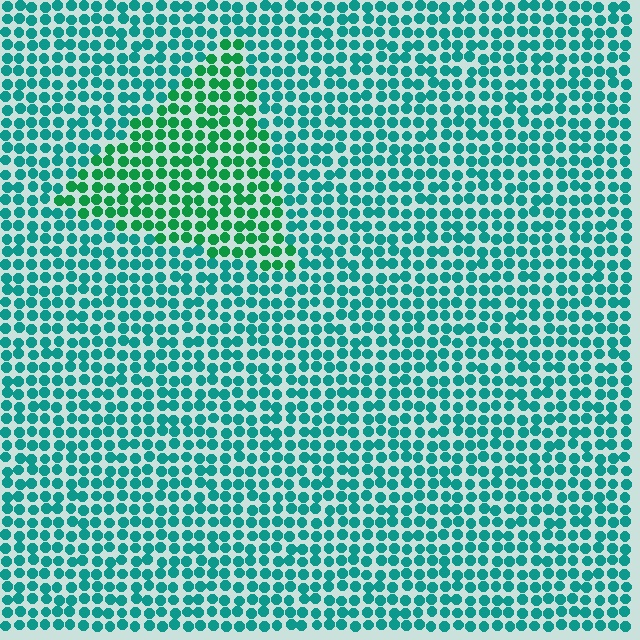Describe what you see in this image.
The image is filled with small teal elements in a uniform arrangement. A triangle-shaped region is visible where the elements are tinted to a slightly different hue, forming a subtle color boundary.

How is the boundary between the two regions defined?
The boundary is defined purely by a slight shift in hue (about 31 degrees). Spacing, size, and orientation are identical on both sides.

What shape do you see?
I see a triangle.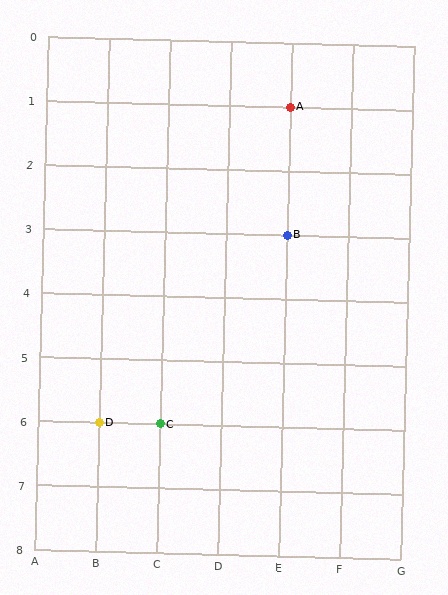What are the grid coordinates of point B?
Point B is at grid coordinates (E, 3).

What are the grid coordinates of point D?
Point D is at grid coordinates (B, 6).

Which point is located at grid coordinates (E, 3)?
Point B is at (E, 3).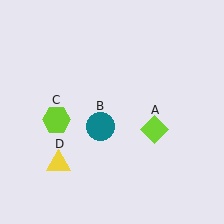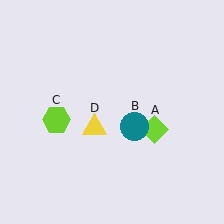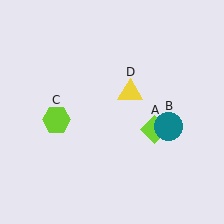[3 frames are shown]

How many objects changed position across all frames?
2 objects changed position: teal circle (object B), yellow triangle (object D).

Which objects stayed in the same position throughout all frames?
Lime diamond (object A) and lime hexagon (object C) remained stationary.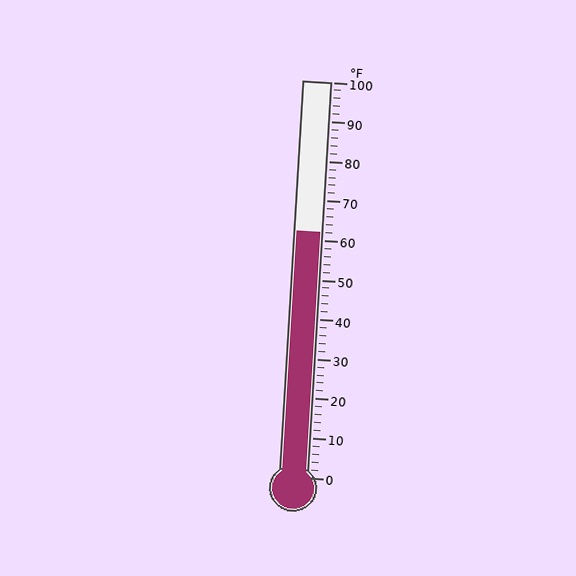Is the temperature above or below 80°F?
The temperature is below 80°F.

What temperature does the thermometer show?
The thermometer shows approximately 62°F.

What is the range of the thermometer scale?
The thermometer scale ranges from 0°F to 100°F.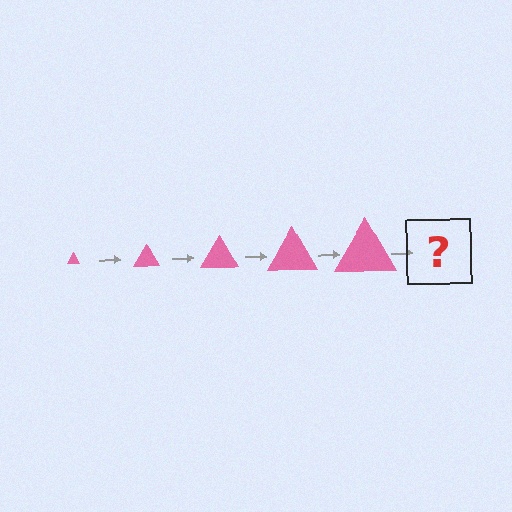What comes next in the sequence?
The next element should be a pink triangle, larger than the previous one.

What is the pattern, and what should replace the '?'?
The pattern is that the triangle gets progressively larger each step. The '?' should be a pink triangle, larger than the previous one.